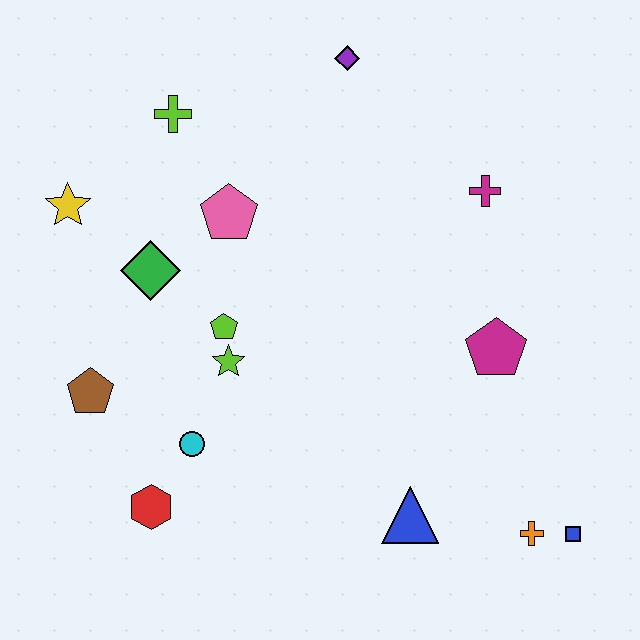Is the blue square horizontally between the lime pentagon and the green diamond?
No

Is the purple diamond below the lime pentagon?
No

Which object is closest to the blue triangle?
The orange cross is closest to the blue triangle.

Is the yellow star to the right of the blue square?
No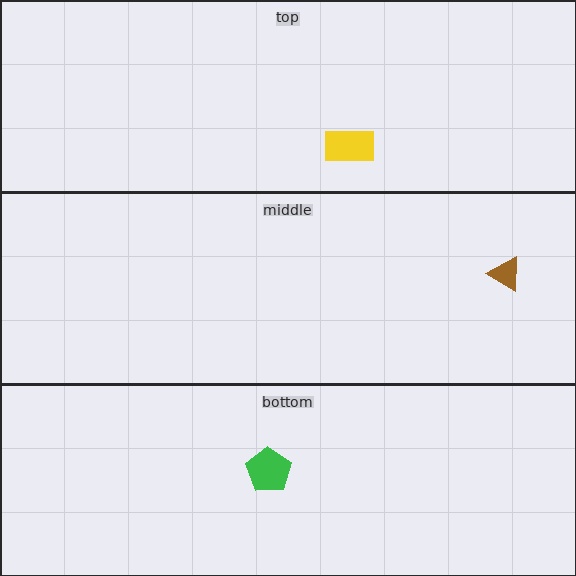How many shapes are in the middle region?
1.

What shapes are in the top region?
The yellow rectangle.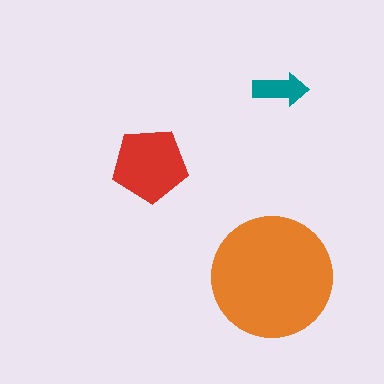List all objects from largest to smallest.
The orange circle, the red pentagon, the teal arrow.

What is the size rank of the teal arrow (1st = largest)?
3rd.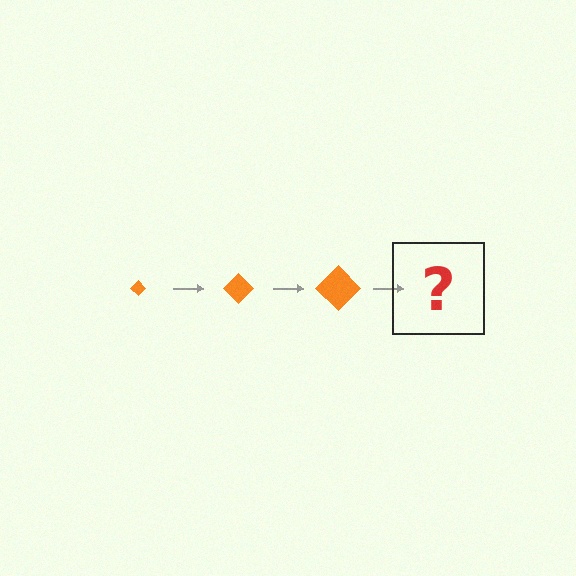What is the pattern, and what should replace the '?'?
The pattern is that the diamond gets progressively larger each step. The '?' should be an orange diamond, larger than the previous one.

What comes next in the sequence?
The next element should be an orange diamond, larger than the previous one.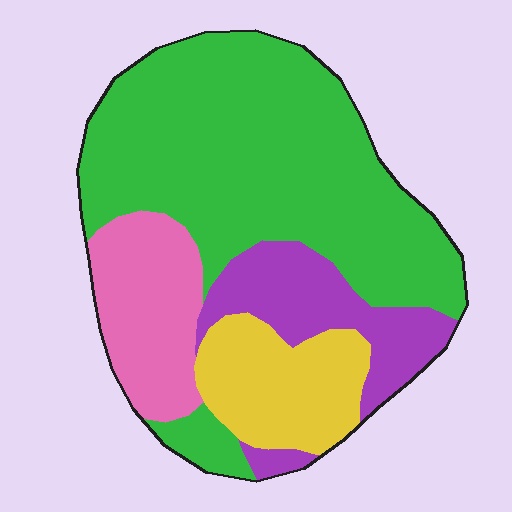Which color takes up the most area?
Green, at roughly 55%.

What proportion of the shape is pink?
Pink takes up less than a sixth of the shape.